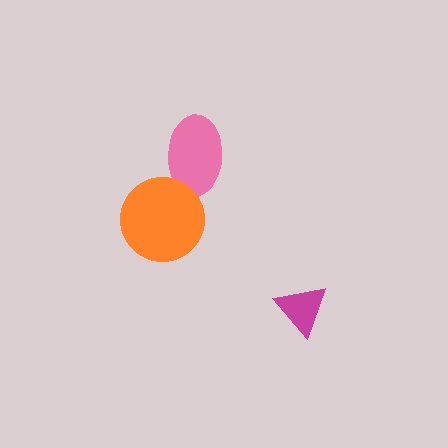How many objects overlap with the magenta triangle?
0 objects overlap with the magenta triangle.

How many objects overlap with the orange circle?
1 object overlaps with the orange circle.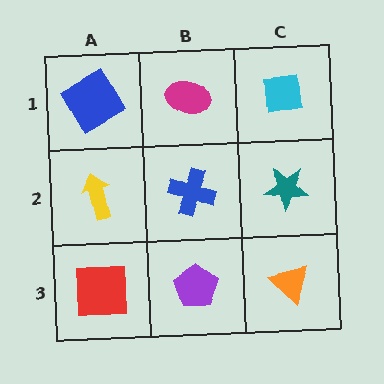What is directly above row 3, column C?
A teal star.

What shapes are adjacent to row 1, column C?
A teal star (row 2, column C), a magenta ellipse (row 1, column B).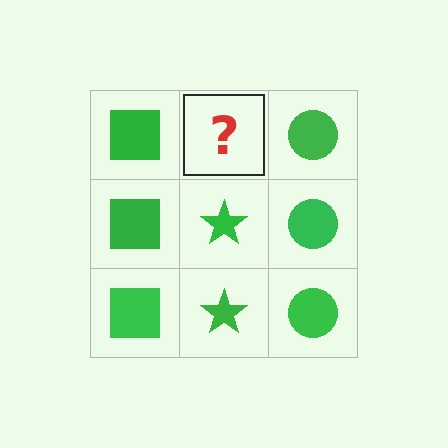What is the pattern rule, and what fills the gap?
The rule is that each column has a consistent shape. The gap should be filled with a green star.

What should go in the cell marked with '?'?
The missing cell should contain a green star.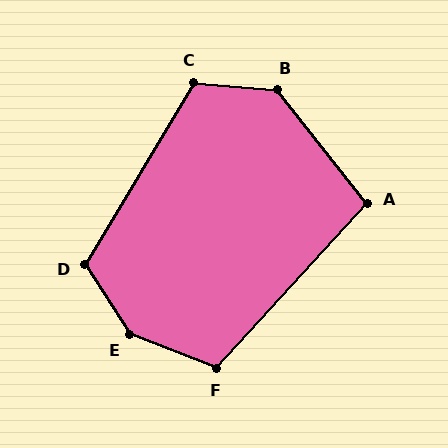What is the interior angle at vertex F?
Approximately 111 degrees (obtuse).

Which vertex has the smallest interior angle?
A, at approximately 99 degrees.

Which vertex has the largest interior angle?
E, at approximately 144 degrees.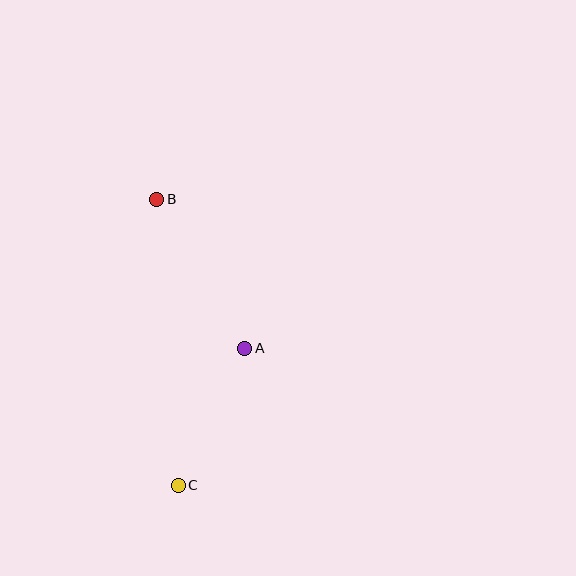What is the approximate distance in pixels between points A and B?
The distance between A and B is approximately 173 pixels.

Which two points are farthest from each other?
Points B and C are farthest from each other.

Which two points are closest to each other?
Points A and C are closest to each other.